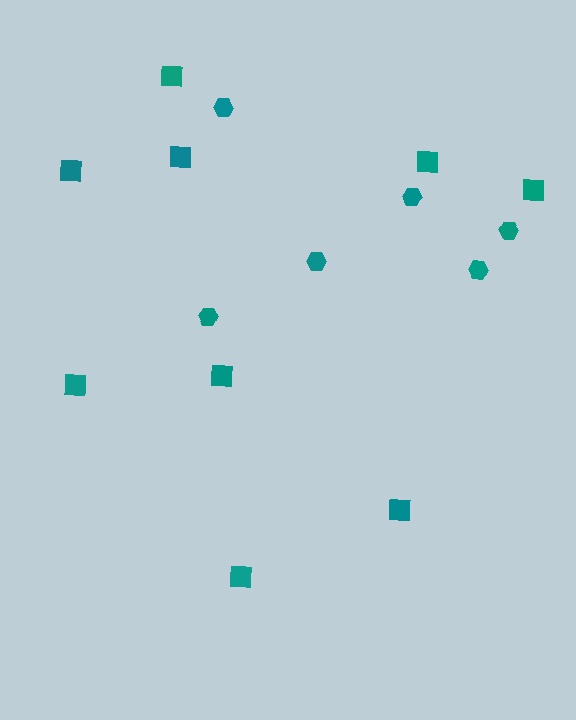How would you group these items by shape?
There are 2 groups: one group of hexagons (6) and one group of squares (9).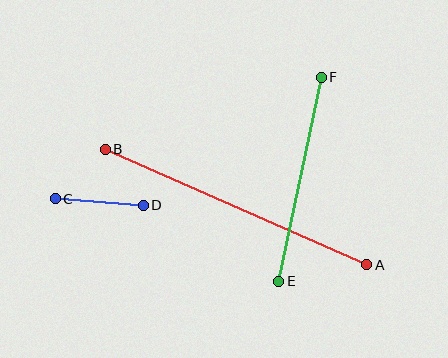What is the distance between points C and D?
The distance is approximately 88 pixels.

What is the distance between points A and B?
The distance is approximately 286 pixels.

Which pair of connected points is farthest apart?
Points A and B are farthest apart.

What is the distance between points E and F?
The distance is approximately 208 pixels.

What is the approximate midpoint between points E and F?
The midpoint is at approximately (300, 179) pixels.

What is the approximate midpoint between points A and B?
The midpoint is at approximately (236, 207) pixels.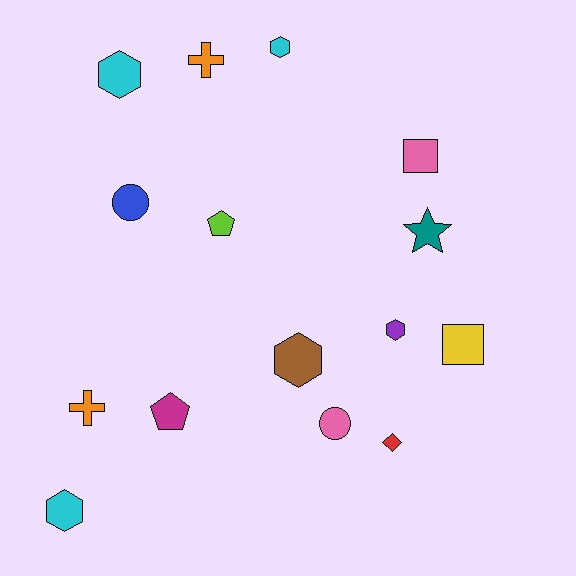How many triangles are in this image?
There are no triangles.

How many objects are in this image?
There are 15 objects.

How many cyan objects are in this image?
There are 3 cyan objects.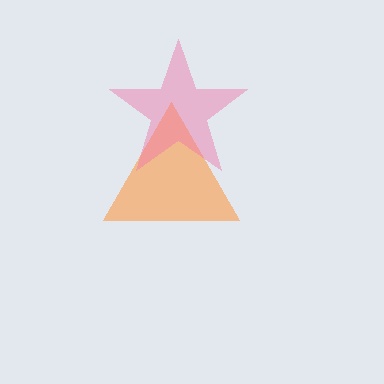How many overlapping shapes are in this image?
There are 2 overlapping shapes in the image.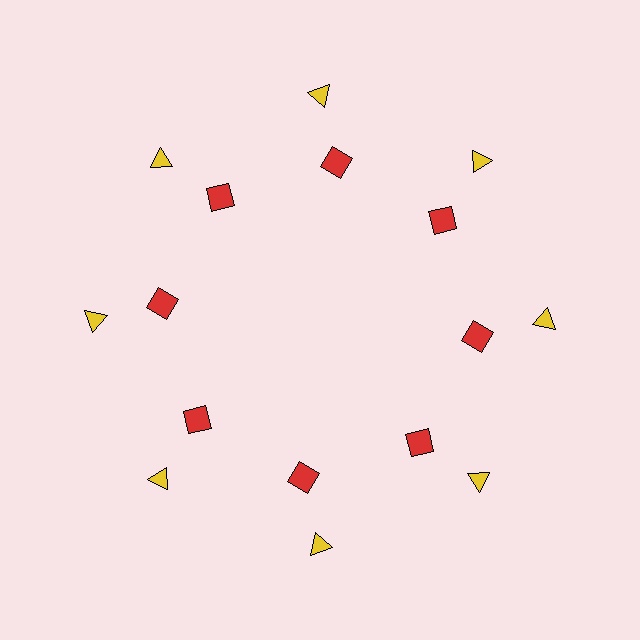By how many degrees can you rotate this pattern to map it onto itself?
The pattern maps onto itself every 45 degrees of rotation.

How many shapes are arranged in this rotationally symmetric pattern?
There are 16 shapes, arranged in 8 groups of 2.